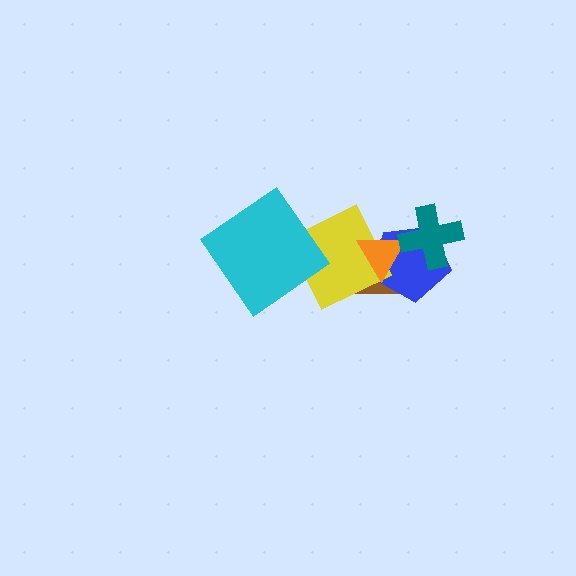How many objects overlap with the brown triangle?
3 objects overlap with the brown triangle.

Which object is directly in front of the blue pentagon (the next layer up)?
The orange triangle is directly in front of the blue pentagon.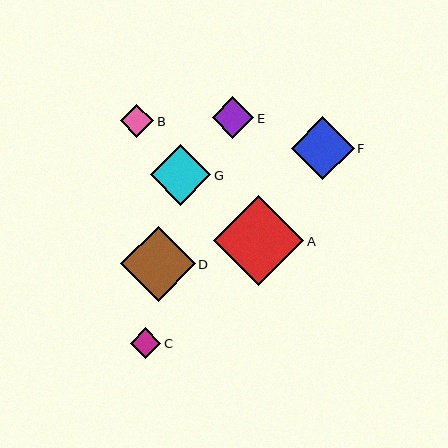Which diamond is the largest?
Diamond A is the largest with a size of approximately 90 pixels.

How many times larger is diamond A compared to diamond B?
Diamond A is approximately 2.7 times the size of diamond B.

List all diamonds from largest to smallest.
From largest to smallest: A, D, F, G, E, B, C.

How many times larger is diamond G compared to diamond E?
Diamond G is approximately 1.5 times the size of diamond E.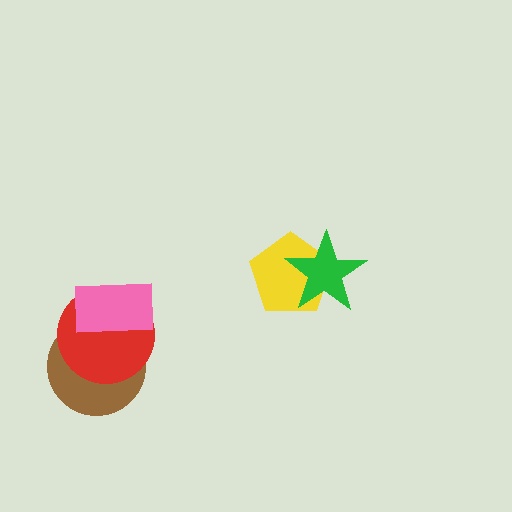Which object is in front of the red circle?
The pink rectangle is in front of the red circle.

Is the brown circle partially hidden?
Yes, it is partially covered by another shape.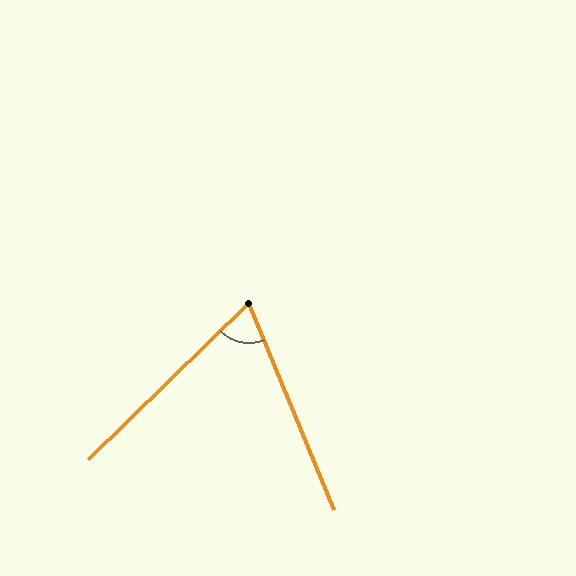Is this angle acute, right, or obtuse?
It is acute.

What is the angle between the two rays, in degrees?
Approximately 68 degrees.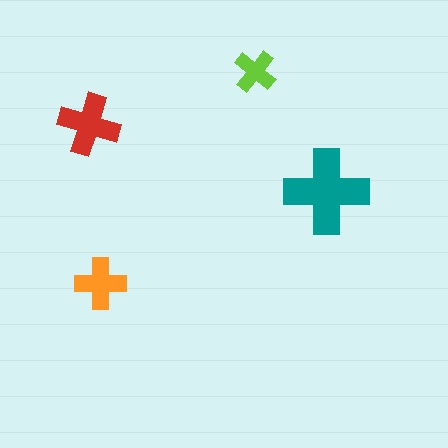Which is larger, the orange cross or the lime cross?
The orange one.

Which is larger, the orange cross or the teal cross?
The teal one.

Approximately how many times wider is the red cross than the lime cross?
About 1.5 times wider.